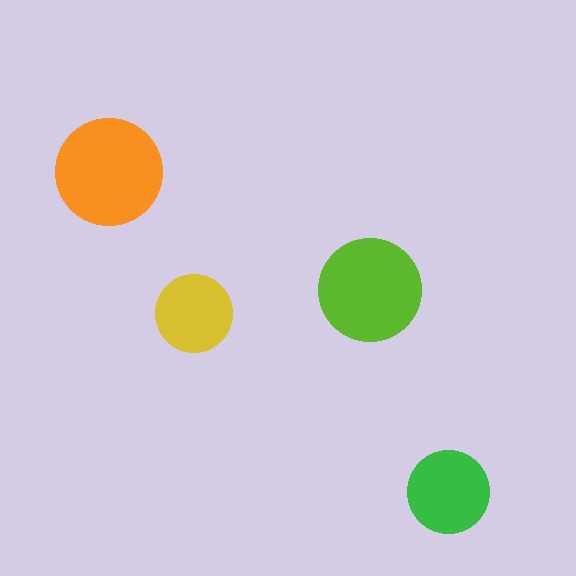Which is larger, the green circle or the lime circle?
The lime one.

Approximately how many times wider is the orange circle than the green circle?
About 1.5 times wider.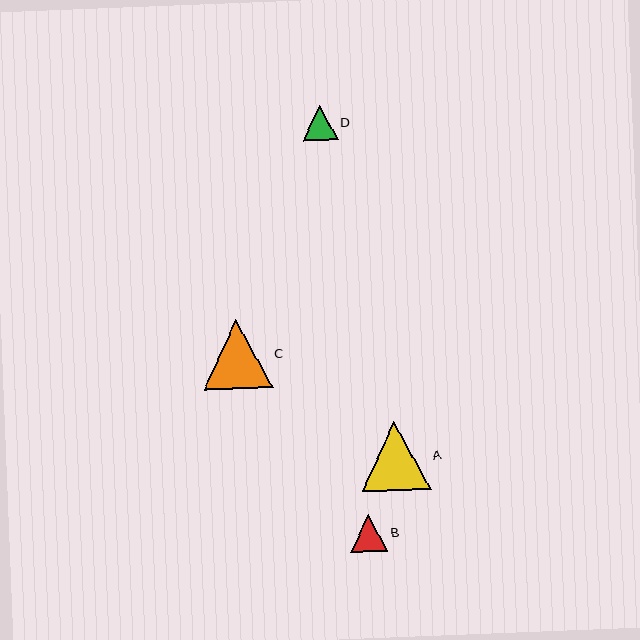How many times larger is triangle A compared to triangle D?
Triangle A is approximately 2.0 times the size of triangle D.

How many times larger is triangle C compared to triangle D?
Triangle C is approximately 2.0 times the size of triangle D.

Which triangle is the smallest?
Triangle D is the smallest with a size of approximately 35 pixels.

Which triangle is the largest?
Triangle C is the largest with a size of approximately 69 pixels.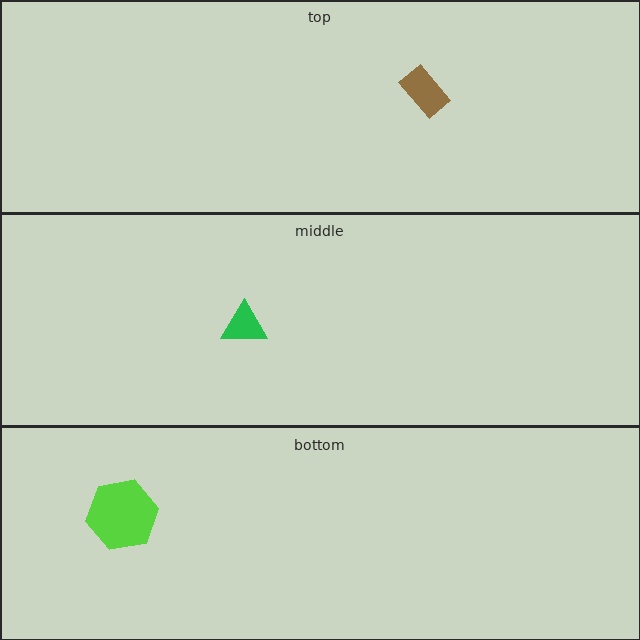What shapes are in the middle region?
The green triangle.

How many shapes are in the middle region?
1.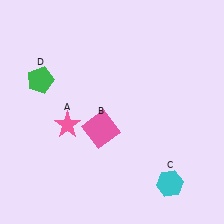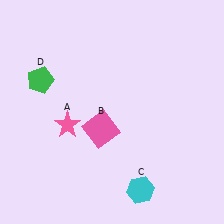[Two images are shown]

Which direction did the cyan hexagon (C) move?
The cyan hexagon (C) moved left.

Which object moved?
The cyan hexagon (C) moved left.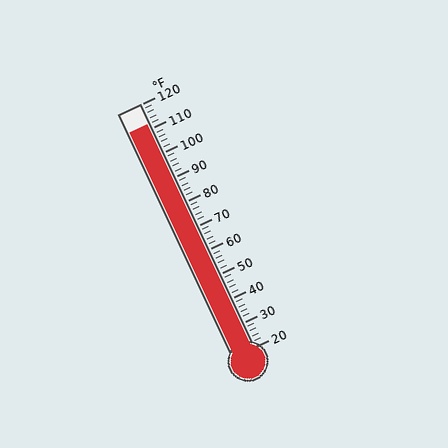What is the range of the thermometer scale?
The thermometer scale ranges from 20°F to 120°F.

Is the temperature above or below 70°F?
The temperature is above 70°F.